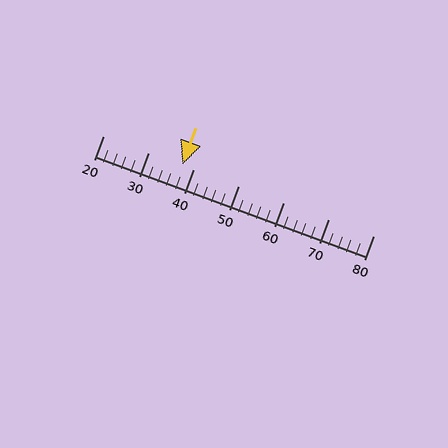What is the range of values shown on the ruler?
The ruler shows values from 20 to 80.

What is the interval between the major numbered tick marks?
The major tick marks are spaced 10 units apart.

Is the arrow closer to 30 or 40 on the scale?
The arrow is closer to 40.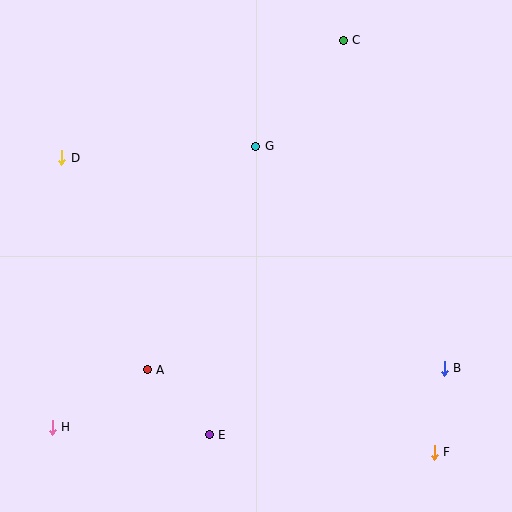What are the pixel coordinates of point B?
Point B is at (444, 368).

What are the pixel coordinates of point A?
Point A is at (147, 370).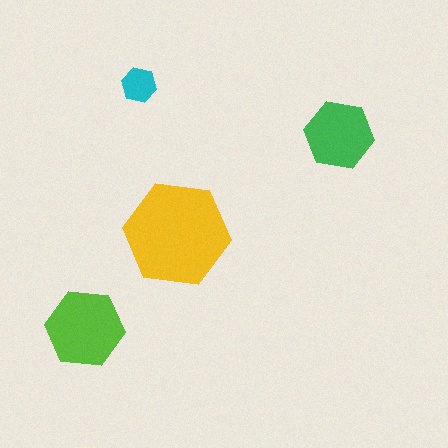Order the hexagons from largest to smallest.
the yellow one, the lime one, the green one, the cyan one.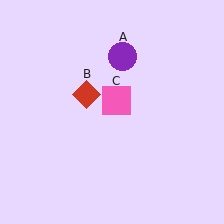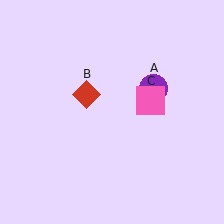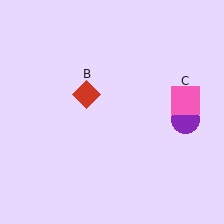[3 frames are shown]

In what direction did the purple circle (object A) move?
The purple circle (object A) moved down and to the right.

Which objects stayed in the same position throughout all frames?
Red diamond (object B) remained stationary.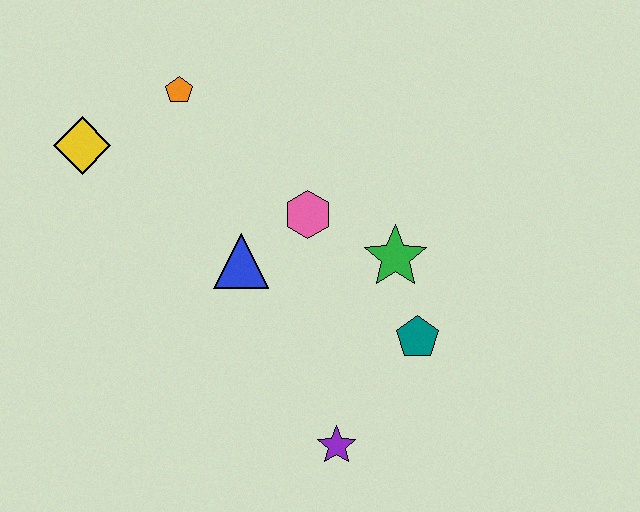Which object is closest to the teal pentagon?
The green star is closest to the teal pentagon.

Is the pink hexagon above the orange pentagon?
No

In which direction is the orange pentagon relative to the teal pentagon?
The orange pentagon is above the teal pentagon.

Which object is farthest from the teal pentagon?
The yellow diamond is farthest from the teal pentagon.